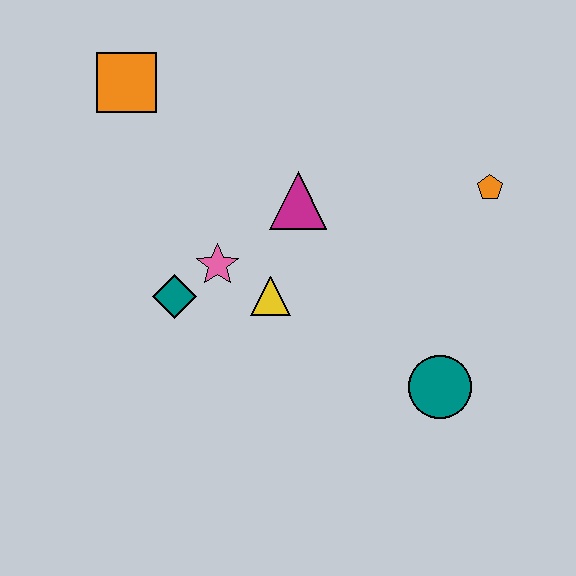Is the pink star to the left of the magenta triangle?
Yes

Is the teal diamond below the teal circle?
No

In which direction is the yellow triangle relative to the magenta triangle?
The yellow triangle is below the magenta triangle.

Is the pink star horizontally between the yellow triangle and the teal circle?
No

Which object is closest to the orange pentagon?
The magenta triangle is closest to the orange pentagon.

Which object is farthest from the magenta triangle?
The teal circle is farthest from the magenta triangle.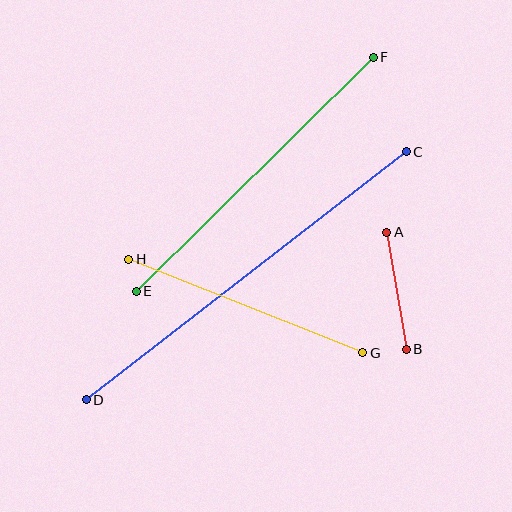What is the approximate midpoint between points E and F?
The midpoint is at approximately (255, 174) pixels.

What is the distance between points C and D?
The distance is approximately 405 pixels.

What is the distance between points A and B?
The distance is approximately 118 pixels.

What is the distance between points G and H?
The distance is approximately 252 pixels.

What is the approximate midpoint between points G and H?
The midpoint is at approximately (246, 306) pixels.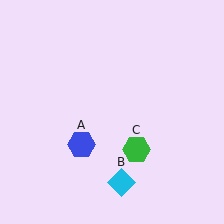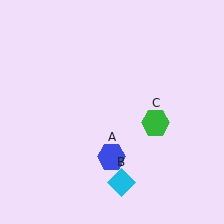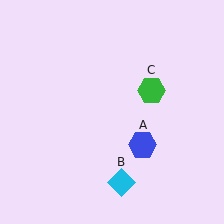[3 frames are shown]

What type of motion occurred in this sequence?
The blue hexagon (object A), green hexagon (object C) rotated counterclockwise around the center of the scene.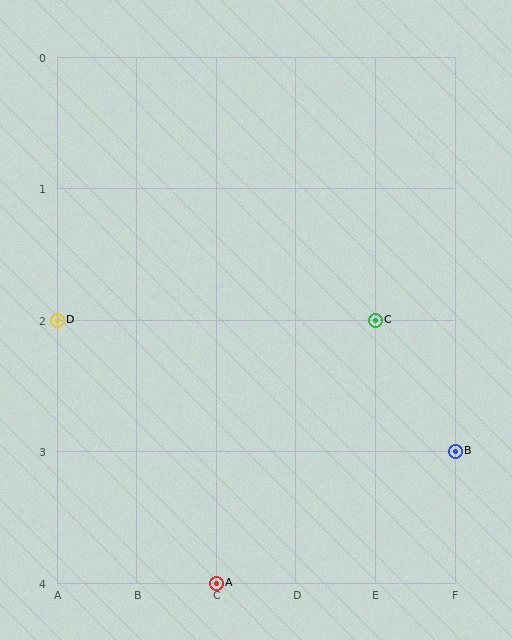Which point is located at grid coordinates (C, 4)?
Point A is at (C, 4).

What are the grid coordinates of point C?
Point C is at grid coordinates (E, 2).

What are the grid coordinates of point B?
Point B is at grid coordinates (F, 3).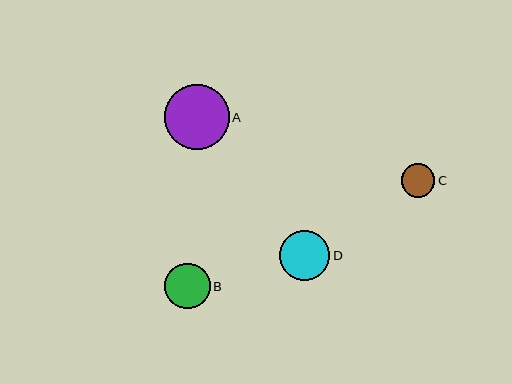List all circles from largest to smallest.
From largest to smallest: A, D, B, C.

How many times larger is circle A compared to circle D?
Circle A is approximately 1.3 times the size of circle D.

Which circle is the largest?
Circle A is the largest with a size of approximately 64 pixels.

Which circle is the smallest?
Circle C is the smallest with a size of approximately 34 pixels.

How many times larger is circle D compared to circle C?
Circle D is approximately 1.5 times the size of circle C.